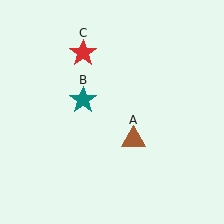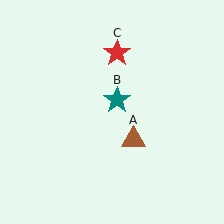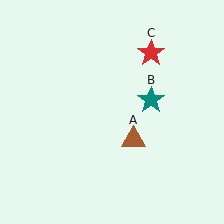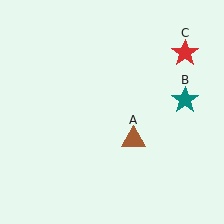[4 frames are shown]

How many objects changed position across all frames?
2 objects changed position: teal star (object B), red star (object C).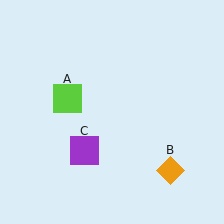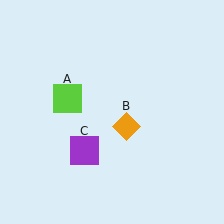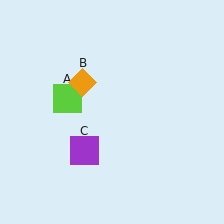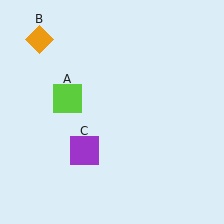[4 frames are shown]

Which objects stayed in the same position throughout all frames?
Lime square (object A) and purple square (object C) remained stationary.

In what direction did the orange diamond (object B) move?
The orange diamond (object B) moved up and to the left.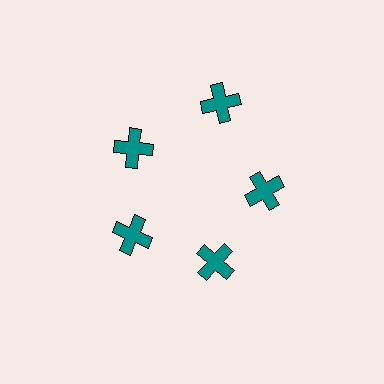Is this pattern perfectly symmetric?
No. The 5 teal crosses are arranged in a ring, but one element near the 1 o'clock position is pushed outward from the center, breaking the 5-fold rotational symmetry.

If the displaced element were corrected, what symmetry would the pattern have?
It would have 5-fold rotational symmetry — the pattern would map onto itself every 72 degrees.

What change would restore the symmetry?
The symmetry would be restored by moving it inward, back onto the ring so that all 5 crosses sit at equal angles and equal distance from the center.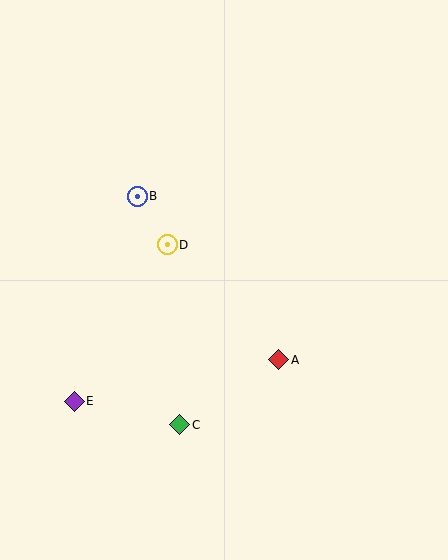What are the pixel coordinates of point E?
Point E is at (74, 401).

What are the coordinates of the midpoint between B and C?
The midpoint between B and C is at (158, 311).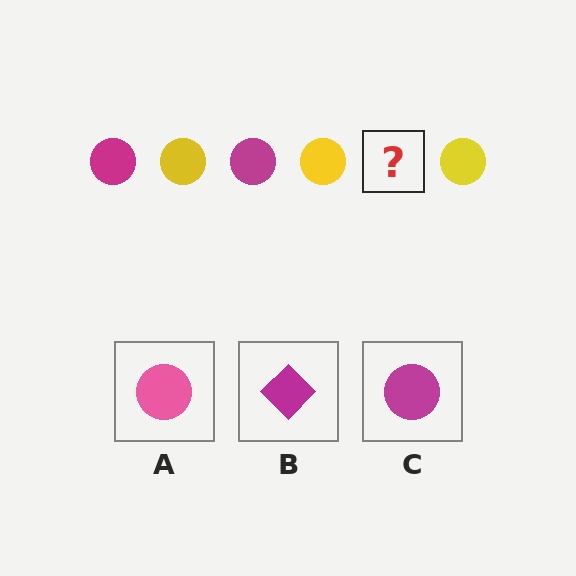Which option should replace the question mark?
Option C.